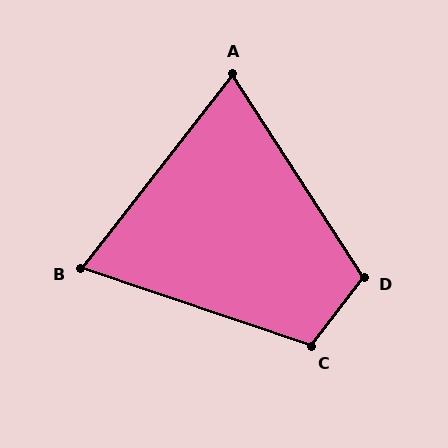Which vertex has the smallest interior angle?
B, at approximately 71 degrees.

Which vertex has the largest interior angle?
D, at approximately 109 degrees.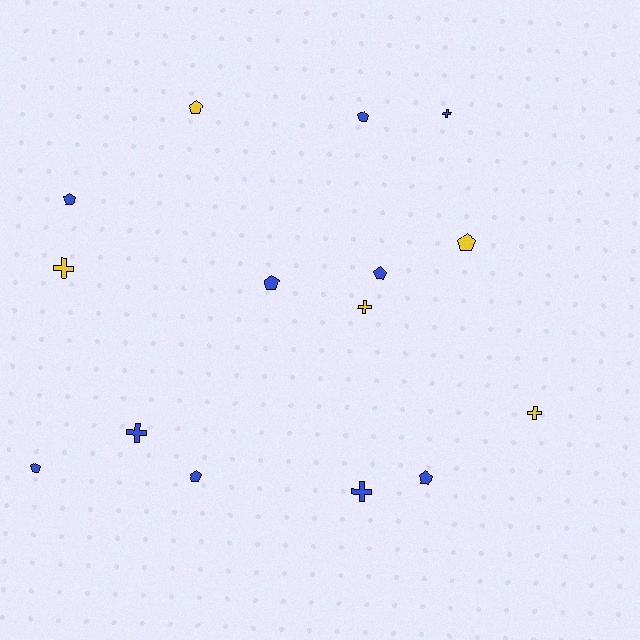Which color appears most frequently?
Blue, with 10 objects.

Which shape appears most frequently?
Pentagon, with 9 objects.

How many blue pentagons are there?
There are 7 blue pentagons.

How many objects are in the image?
There are 15 objects.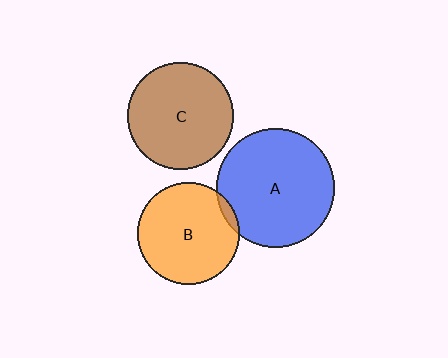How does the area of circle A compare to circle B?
Approximately 1.4 times.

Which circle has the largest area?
Circle A (blue).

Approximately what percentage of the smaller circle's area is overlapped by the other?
Approximately 5%.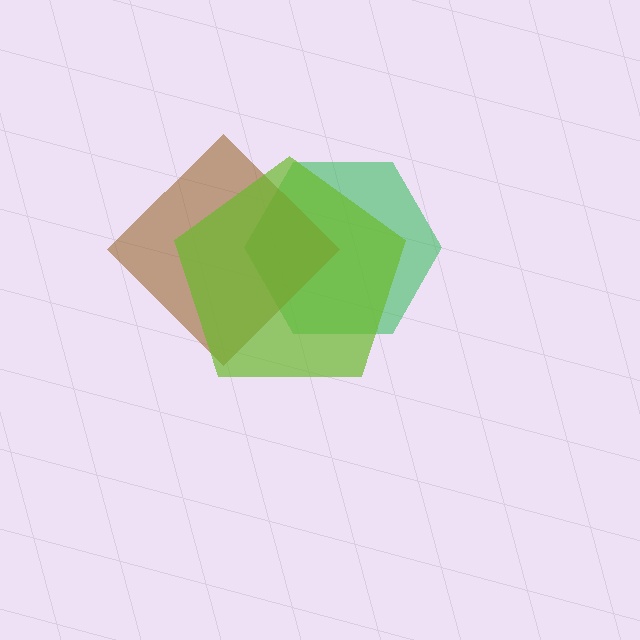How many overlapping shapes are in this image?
There are 3 overlapping shapes in the image.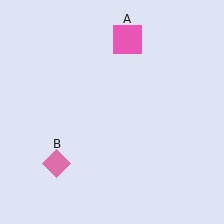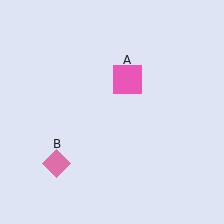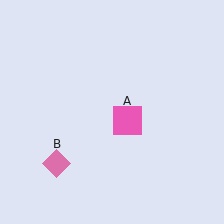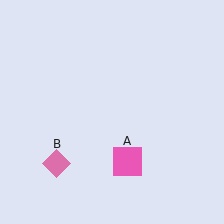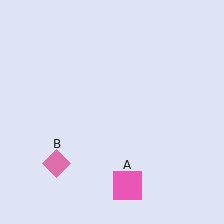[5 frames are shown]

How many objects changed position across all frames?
1 object changed position: pink square (object A).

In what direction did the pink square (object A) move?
The pink square (object A) moved down.